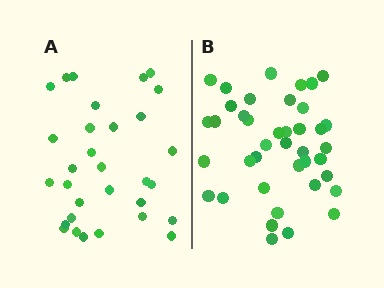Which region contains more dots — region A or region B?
Region B (the right region) has more dots.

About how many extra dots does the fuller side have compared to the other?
Region B has roughly 8 or so more dots than region A.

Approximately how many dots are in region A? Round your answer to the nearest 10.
About 30 dots. (The exact count is 31, which rounds to 30.)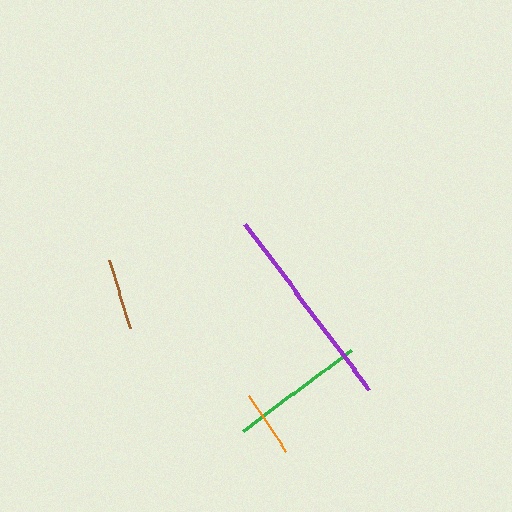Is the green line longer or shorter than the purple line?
The purple line is longer than the green line.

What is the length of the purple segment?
The purple segment is approximately 207 pixels long.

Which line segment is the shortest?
The orange line is the shortest at approximately 68 pixels.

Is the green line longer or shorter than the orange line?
The green line is longer than the orange line.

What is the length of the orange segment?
The orange segment is approximately 68 pixels long.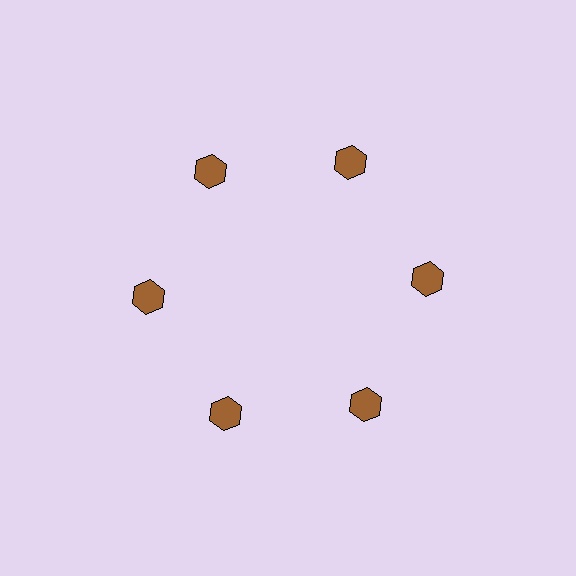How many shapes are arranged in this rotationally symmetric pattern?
There are 6 shapes, arranged in 6 groups of 1.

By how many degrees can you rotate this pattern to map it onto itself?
The pattern maps onto itself every 60 degrees of rotation.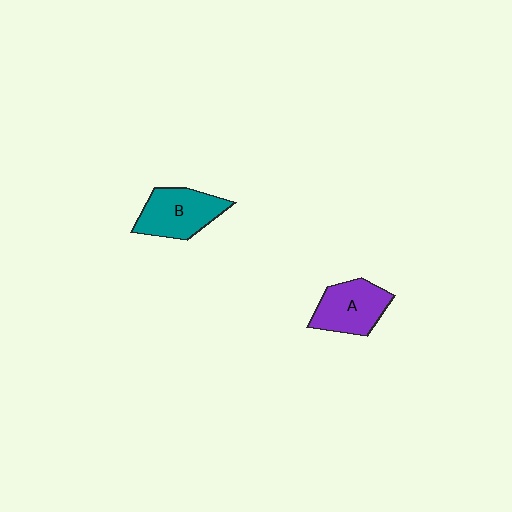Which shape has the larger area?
Shape B (teal).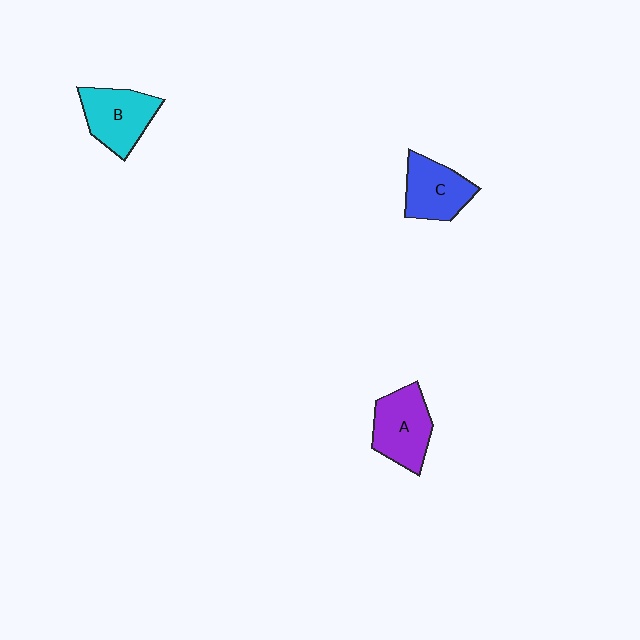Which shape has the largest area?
Shape A (purple).